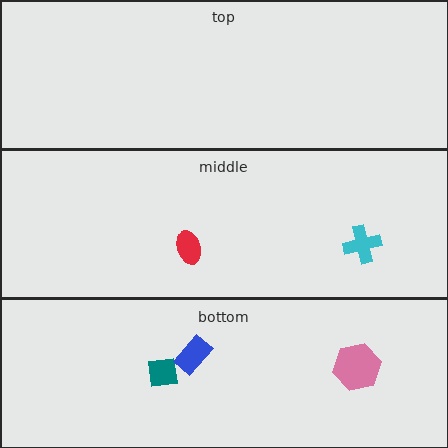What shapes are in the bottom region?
The teal square, the pink hexagon, the blue rectangle.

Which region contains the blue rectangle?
The bottom region.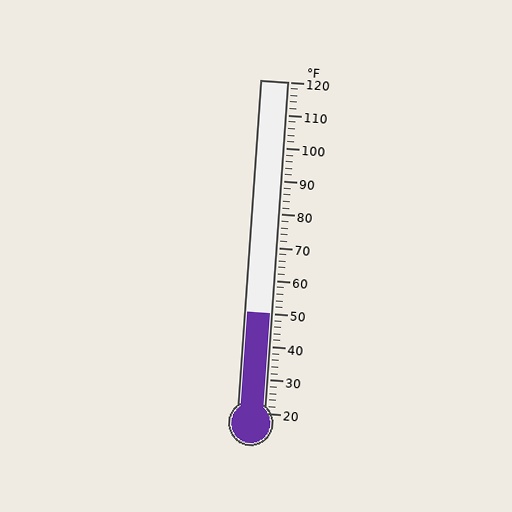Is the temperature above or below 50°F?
The temperature is at 50°F.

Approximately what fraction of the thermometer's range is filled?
The thermometer is filled to approximately 30% of its range.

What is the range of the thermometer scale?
The thermometer scale ranges from 20°F to 120°F.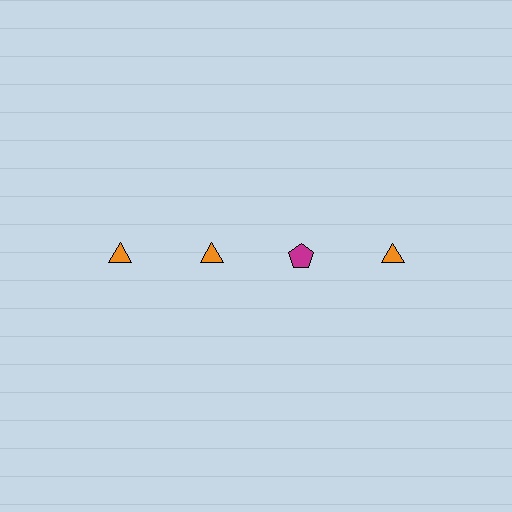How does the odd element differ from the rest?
It differs in both color (magenta instead of orange) and shape (pentagon instead of triangle).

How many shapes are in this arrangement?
There are 4 shapes arranged in a grid pattern.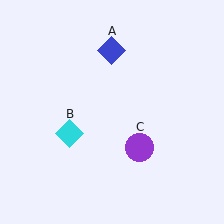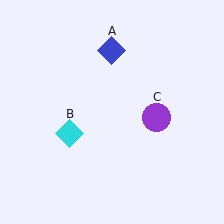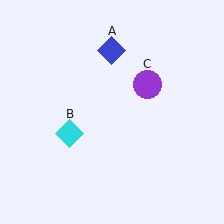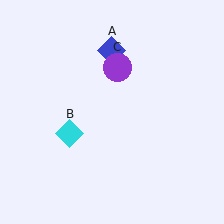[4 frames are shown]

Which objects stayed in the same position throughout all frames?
Blue diamond (object A) and cyan diamond (object B) remained stationary.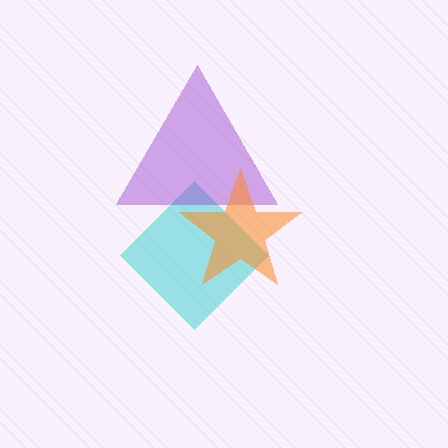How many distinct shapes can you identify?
There are 3 distinct shapes: a cyan diamond, a purple triangle, an orange star.